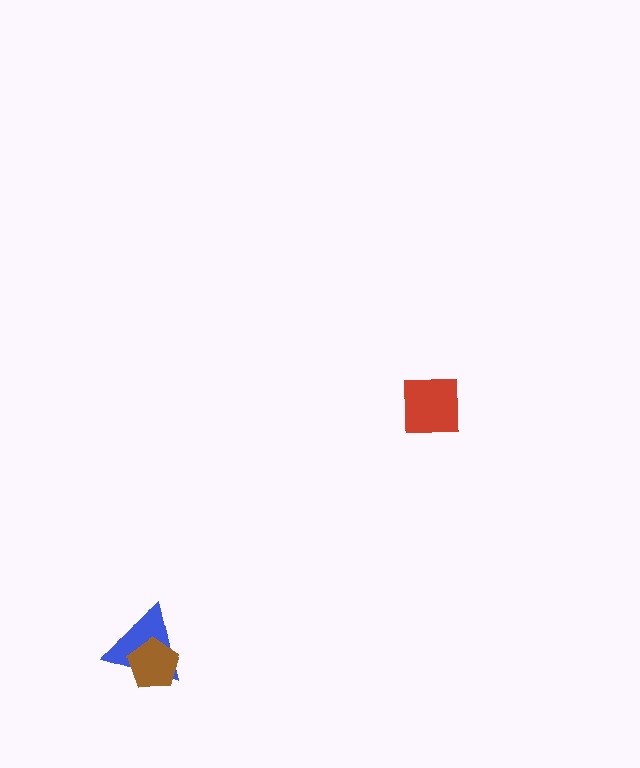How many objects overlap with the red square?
0 objects overlap with the red square.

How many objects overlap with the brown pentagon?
1 object overlaps with the brown pentagon.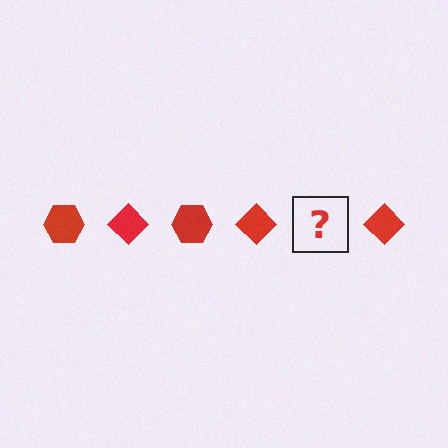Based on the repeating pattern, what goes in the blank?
The blank should be a red hexagon.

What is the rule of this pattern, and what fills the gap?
The rule is that the pattern cycles through hexagon, diamond shapes in red. The gap should be filled with a red hexagon.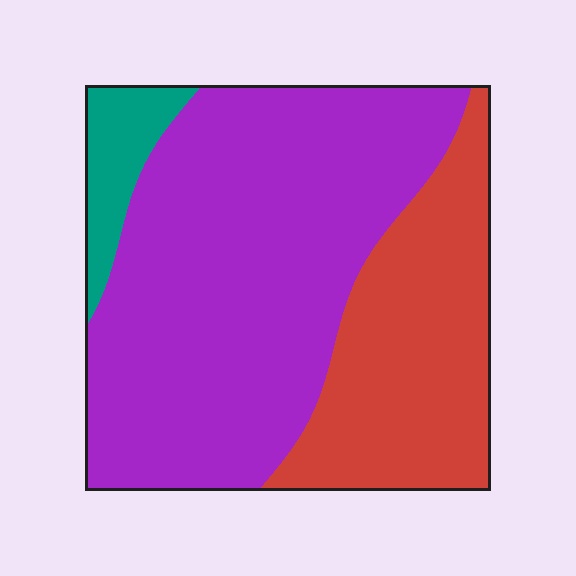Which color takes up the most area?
Purple, at roughly 60%.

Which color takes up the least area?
Teal, at roughly 5%.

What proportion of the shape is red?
Red takes up about one third (1/3) of the shape.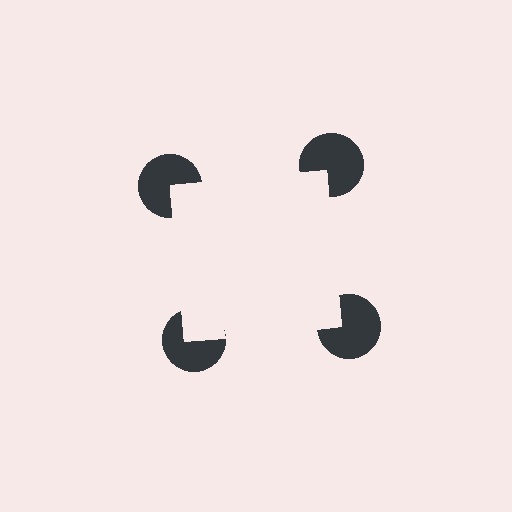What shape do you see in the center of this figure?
An illusory square — its edges are inferred from the aligned wedge cuts in the pac-man discs, not physically drawn.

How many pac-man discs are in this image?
There are 4 — one at each vertex of the illusory square.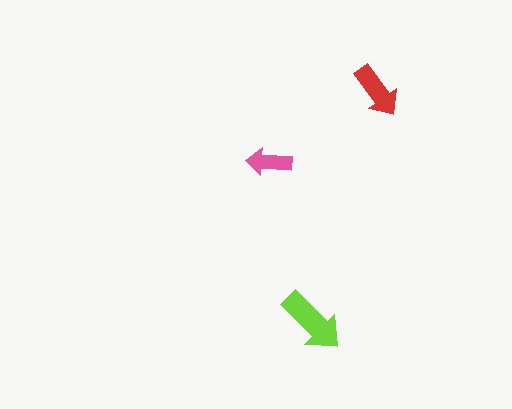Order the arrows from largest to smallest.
the lime one, the red one, the pink one.